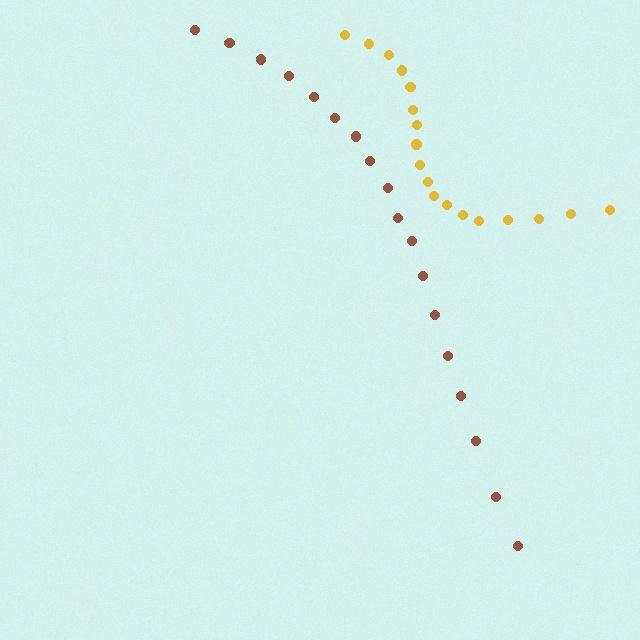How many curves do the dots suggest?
There are 2 distinct paths.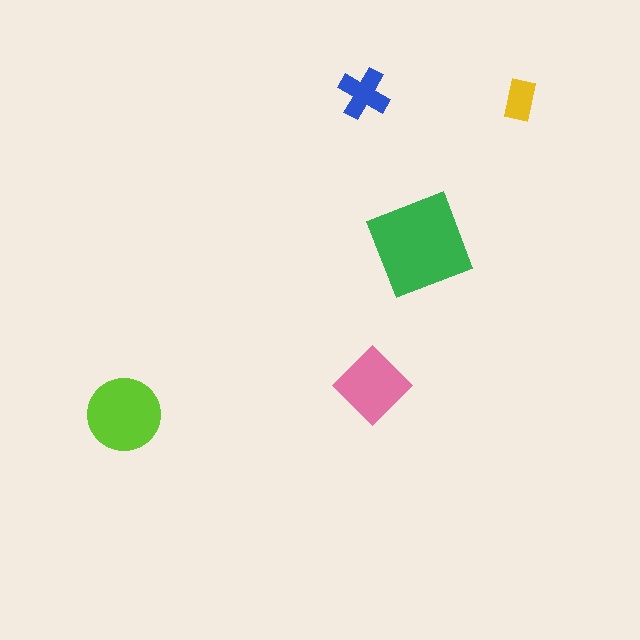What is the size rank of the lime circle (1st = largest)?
2nd.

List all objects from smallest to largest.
The yellow rectangle, the blue cross, the pink diamond, the lime circle, the green square.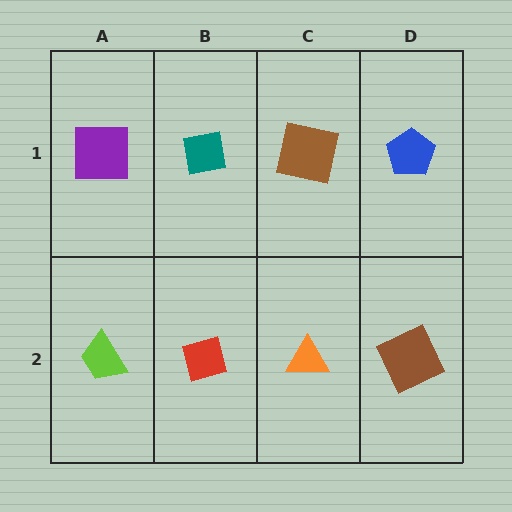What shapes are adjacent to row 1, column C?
An orange triangle (row 2, column C), a teal square (row 1, column B), a blue pentagon (row 1, column D).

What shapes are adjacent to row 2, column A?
A purple square (row 1, column A), a red square (row 2, column B).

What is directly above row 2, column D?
A blue pentagon.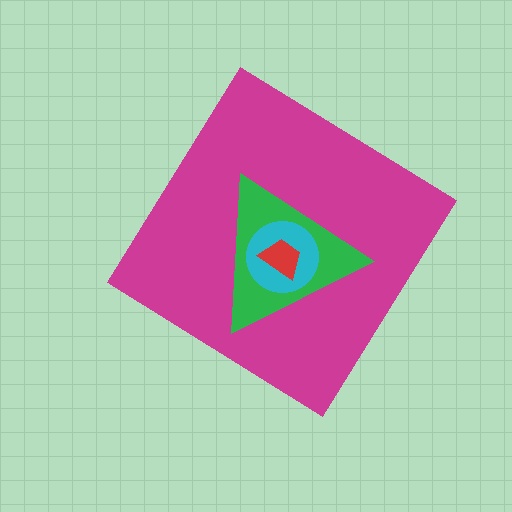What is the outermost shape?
The magenta diamond.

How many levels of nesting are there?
4.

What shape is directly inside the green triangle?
The cyan circle.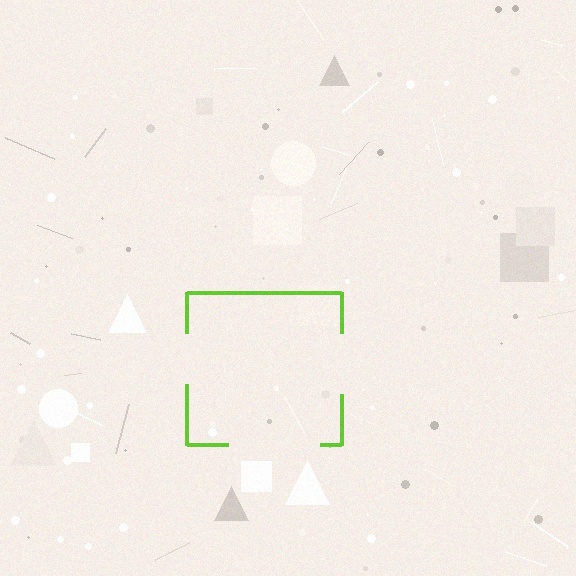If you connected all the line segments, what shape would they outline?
They would outline a square.